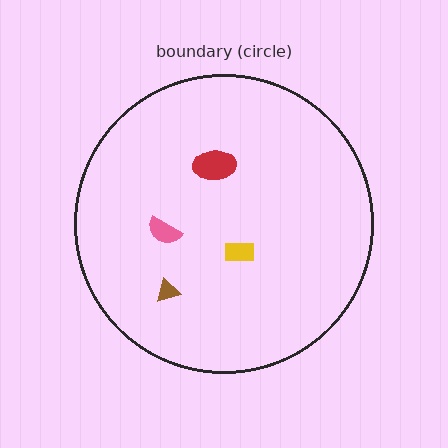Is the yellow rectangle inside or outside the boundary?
Inside.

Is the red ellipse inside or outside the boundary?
Inside.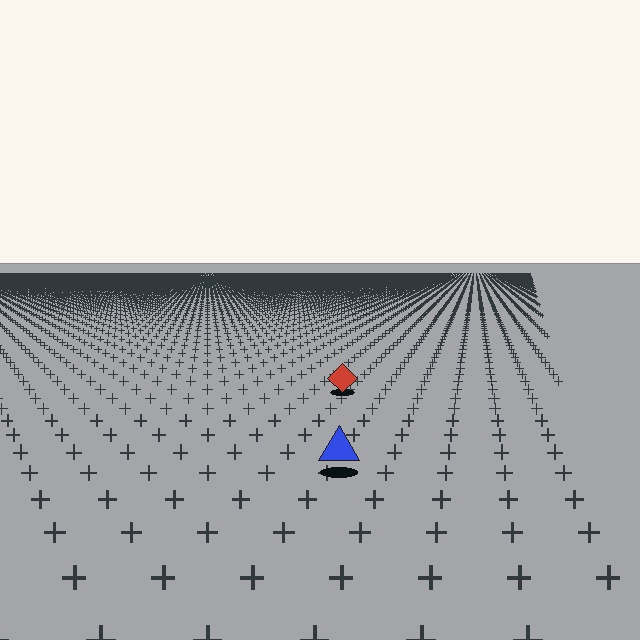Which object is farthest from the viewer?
The red diamond is farthest from the viewer. It appears smaller and the ground texture around it is denser.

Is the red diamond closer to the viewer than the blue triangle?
No. The blue triangle is closer — you can tell from the texture gradient: the ground texture is coarser near it.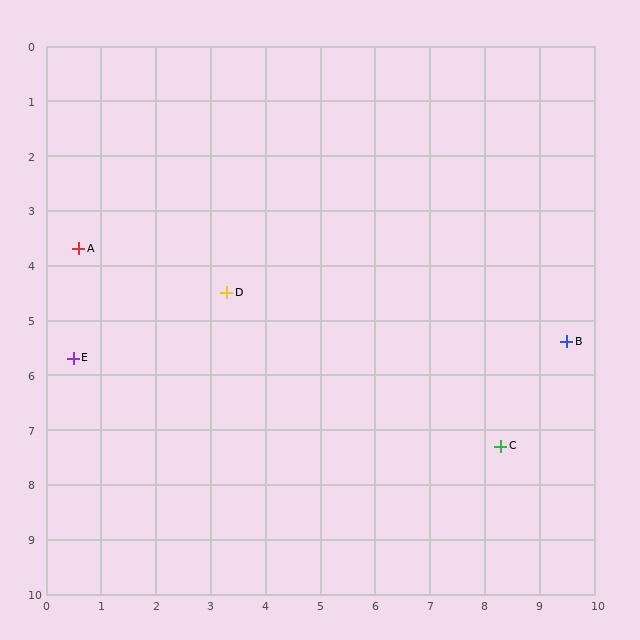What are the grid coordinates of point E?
Point E is at approximately (0.5, 5.7).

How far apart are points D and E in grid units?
Points D and E are about 3.0 grid units apart.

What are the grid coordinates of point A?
Point A is at approximately (0.6, 3.7).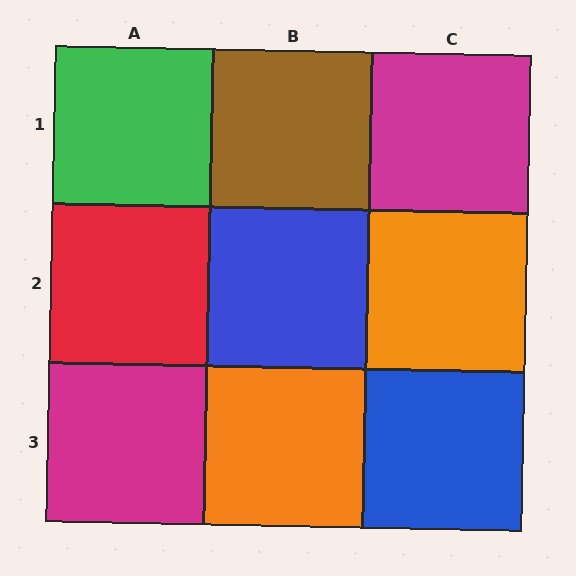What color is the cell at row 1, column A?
Green.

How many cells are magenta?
2 cells are magenta.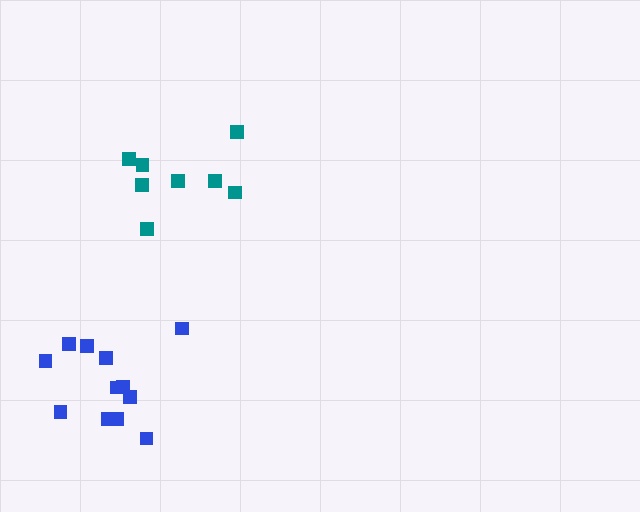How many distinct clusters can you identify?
There are 2 distinct clusters.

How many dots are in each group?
Group 1: 8 dots, Group 2: 12 dots (20 total).